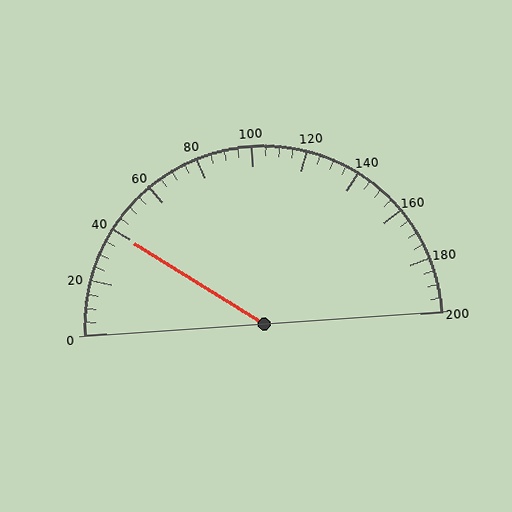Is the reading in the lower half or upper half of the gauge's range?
The reading is in the lower half of the range (0 to 200).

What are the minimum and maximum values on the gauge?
The gauge ranges from 0 to 200.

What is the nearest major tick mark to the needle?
The nearest major tick mark is 40.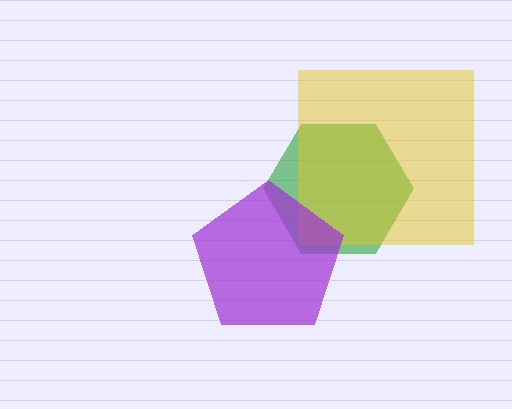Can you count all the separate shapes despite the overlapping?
Yes, there are 3 separate shapes.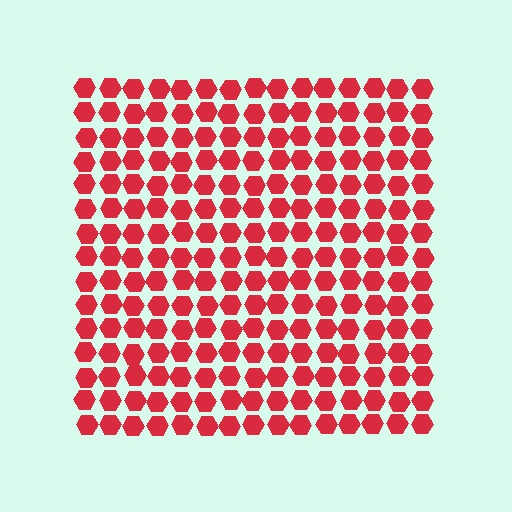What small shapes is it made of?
It is made of small hexagons.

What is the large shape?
The large shape is a square.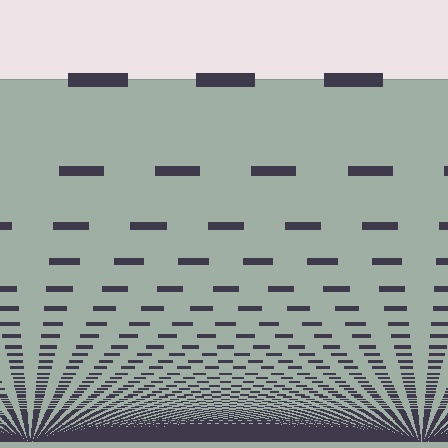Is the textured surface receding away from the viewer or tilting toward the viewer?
The surface appears to tilt toward the viewer. Texture elements get larger and sparser toward the top.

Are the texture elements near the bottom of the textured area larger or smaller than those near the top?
Smaller. The gradient is inverted — elements near the bottom are smaller and denser.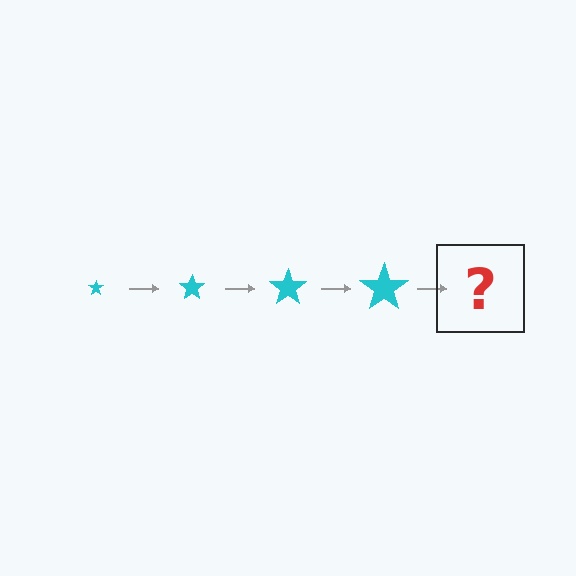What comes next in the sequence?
The next element should be a cyan star, larger than the previous one.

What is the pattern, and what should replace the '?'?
The pattern is that the star gets progressively larger each step. The '?' should be a cyan star, larger than the previous one.